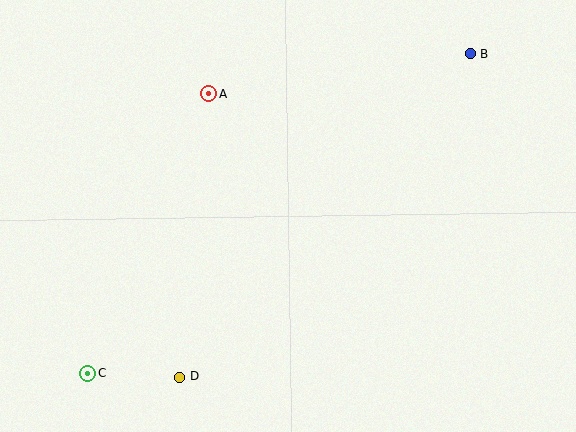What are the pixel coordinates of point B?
Point B is at (470, 54).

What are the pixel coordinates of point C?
Point C is at (88, 373).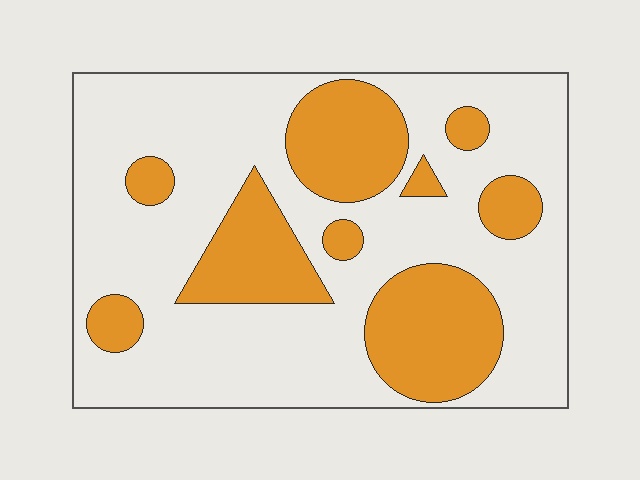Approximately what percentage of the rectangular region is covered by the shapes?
Approximately 30%.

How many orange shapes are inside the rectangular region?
9.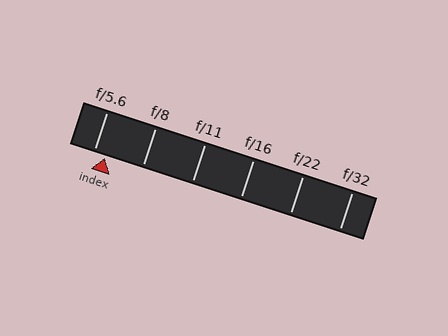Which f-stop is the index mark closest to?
The index mark is closest to f/5.6.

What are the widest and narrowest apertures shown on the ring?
The widest aperture shown is f/5.6 and the narrowest is f/32.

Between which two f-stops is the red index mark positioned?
The index mark is between f/5.6 and f/8.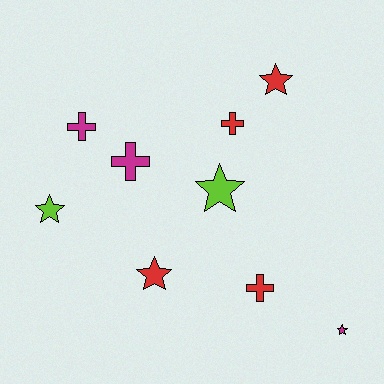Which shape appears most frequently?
Star, with 5 objects.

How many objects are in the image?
There are 9 objects.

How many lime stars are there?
There are 2 lime stars.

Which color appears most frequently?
Red, with 4 objects.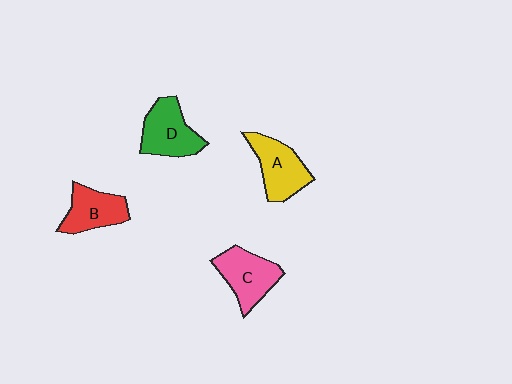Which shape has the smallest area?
Shape B (red).